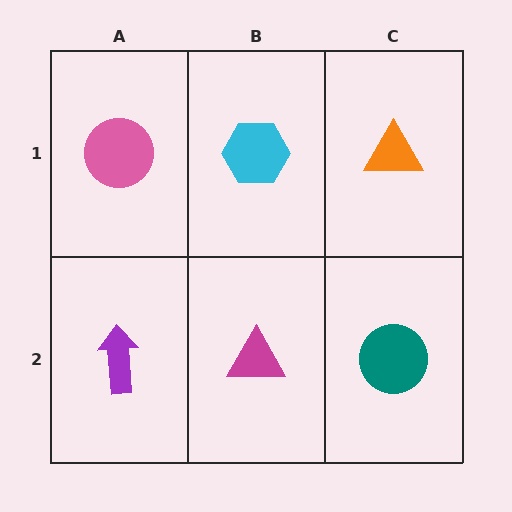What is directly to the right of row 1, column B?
An orange triangle.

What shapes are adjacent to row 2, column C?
An orange triangle (row 1, column C), a magenta triangle (row 2, column B).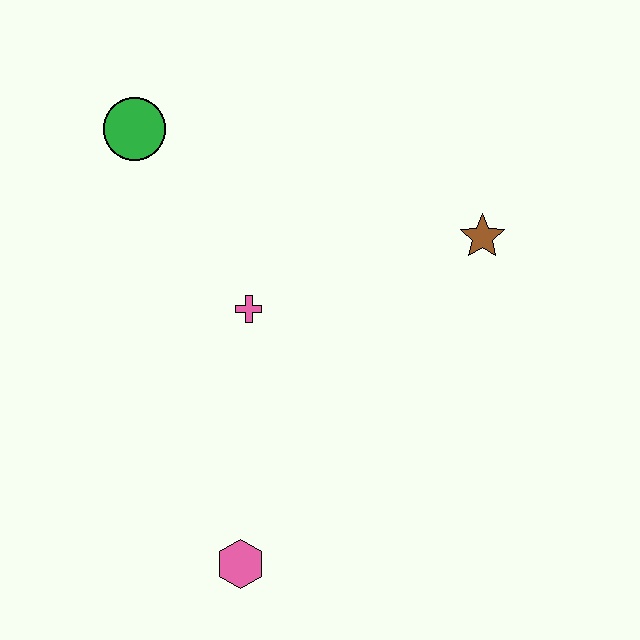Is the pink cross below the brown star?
Yes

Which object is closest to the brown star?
The pink cross is closest to the brown star.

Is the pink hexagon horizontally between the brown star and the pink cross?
No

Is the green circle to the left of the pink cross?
Yes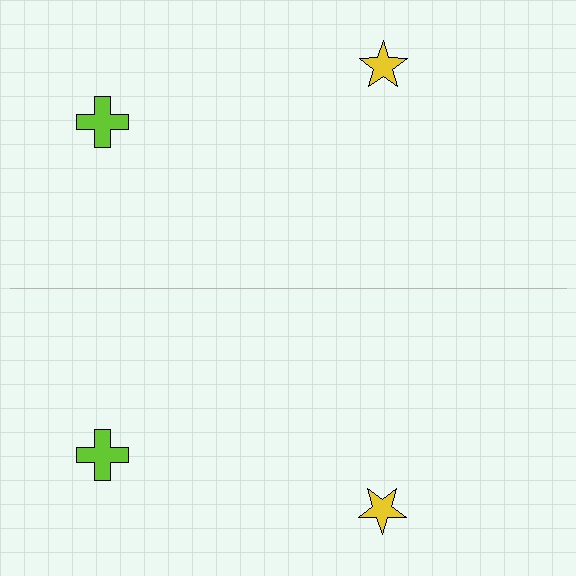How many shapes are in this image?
There are 4 shapes in this image.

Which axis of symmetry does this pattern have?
The pattern has a horizontal axis of symmetry running through the center of the image.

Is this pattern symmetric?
Yes, this pattern has bilateral (reflection) symmetry.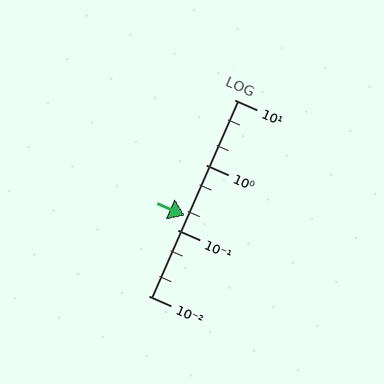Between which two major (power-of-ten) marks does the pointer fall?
The pointer is between 0.1 and 1.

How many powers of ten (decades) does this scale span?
The scale spans 3 decades, from 0.01 to 10.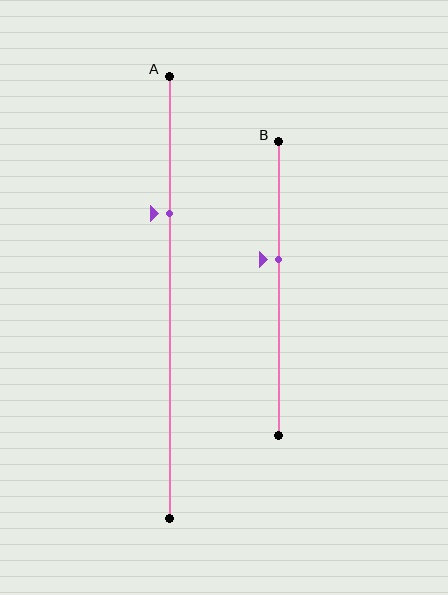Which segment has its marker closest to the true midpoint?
Segment B has its marker closest to the true midpoint.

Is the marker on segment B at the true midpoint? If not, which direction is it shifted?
No, the marker on segment B is shifted upward by about 10% of the segment length.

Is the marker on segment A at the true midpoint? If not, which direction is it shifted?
No, the marker on segment A is shifted upward by about 19% of the segment length.